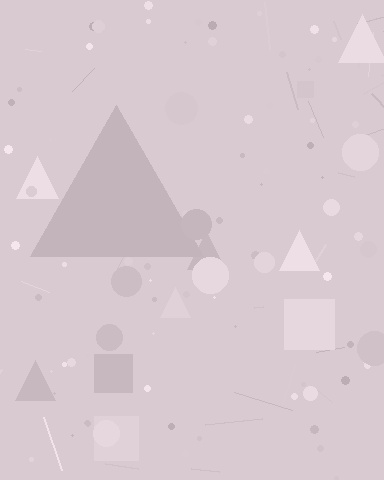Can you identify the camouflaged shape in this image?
The camouflaged shape is a triangle.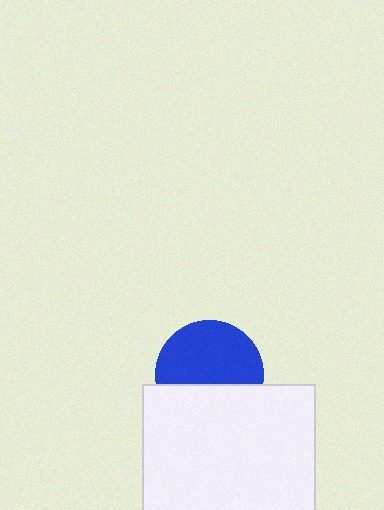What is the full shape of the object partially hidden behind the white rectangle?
The partially hidden object is a blue circle.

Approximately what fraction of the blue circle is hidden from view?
Roughly 40% of the blue circle is hidden behind the white rectangle.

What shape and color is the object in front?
The object in front is a white rectangle.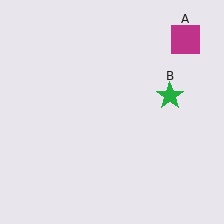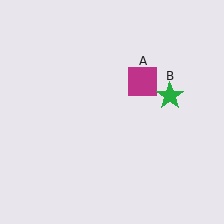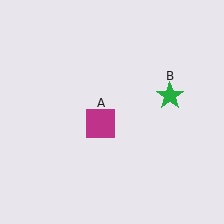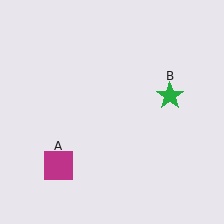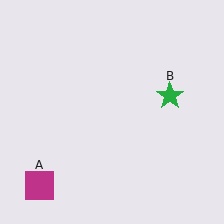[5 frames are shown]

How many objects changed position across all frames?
1 object changed position: magenta square (object A).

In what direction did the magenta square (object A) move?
The magenta square (object A) moved down and to the left.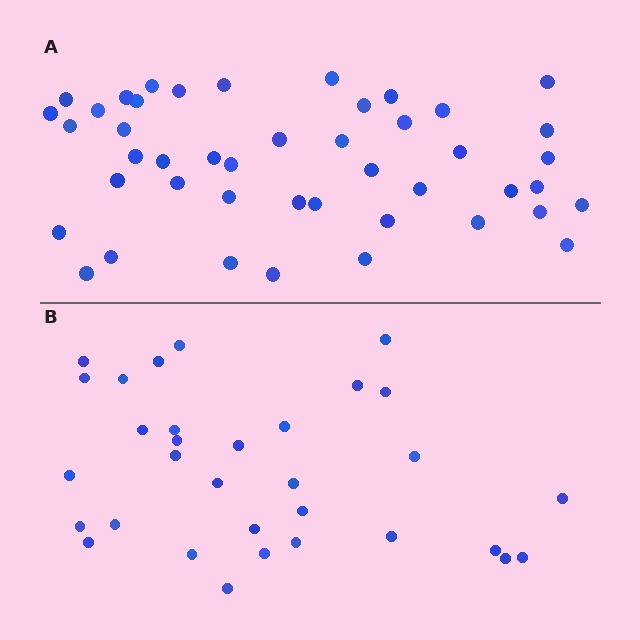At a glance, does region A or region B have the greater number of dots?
Region A (the top region) has more dots.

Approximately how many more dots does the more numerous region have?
Region A has approximately 15 more dots than region B.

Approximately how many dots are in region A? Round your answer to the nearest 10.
About 40 dots. (The exact count is 45, which rounds to 40.)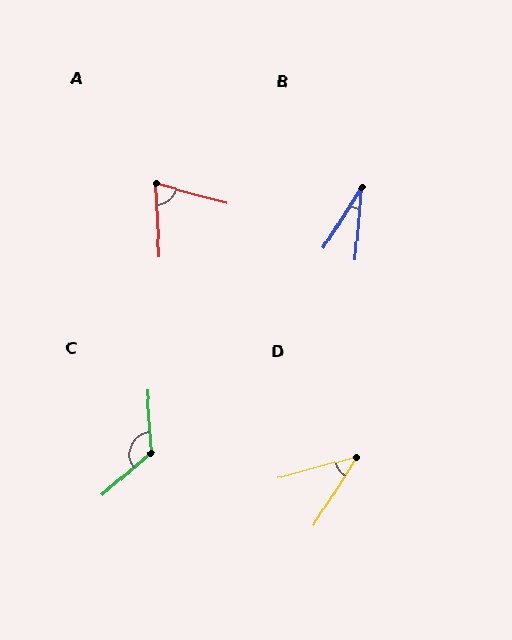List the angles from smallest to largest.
B (28°), D (43°), A (72°), C (127°).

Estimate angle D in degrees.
Approximately 43 degrees.